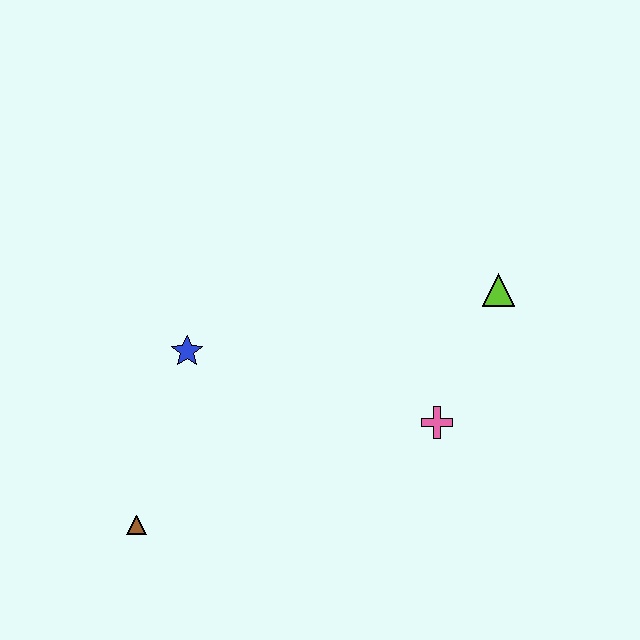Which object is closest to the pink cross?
The lime triangle is closest to the pink cross.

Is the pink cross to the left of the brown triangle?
No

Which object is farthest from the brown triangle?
The lime triangle is farthest from the brown triangle.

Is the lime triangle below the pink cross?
No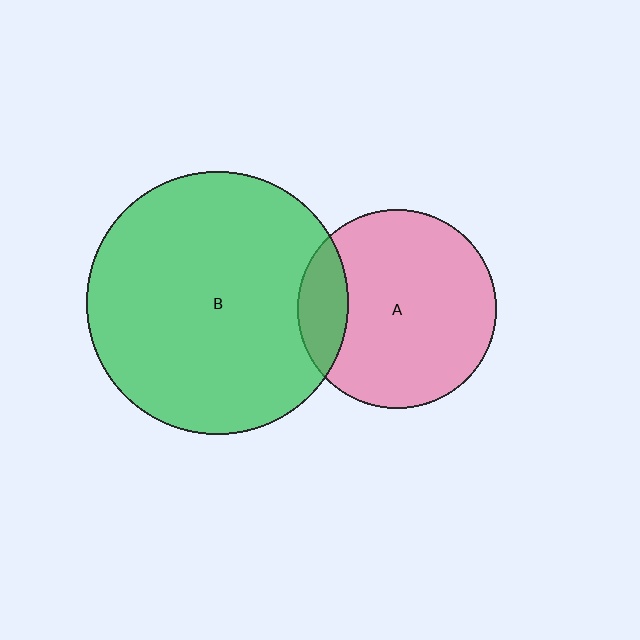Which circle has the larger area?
Circle B (green).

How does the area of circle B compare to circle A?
Approximately 1.7 times.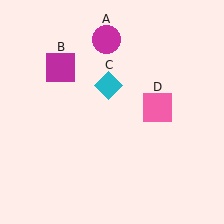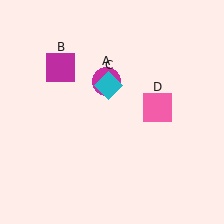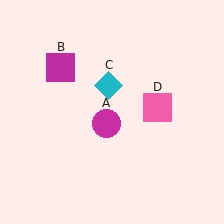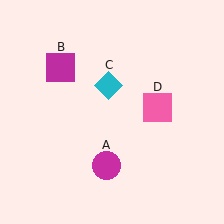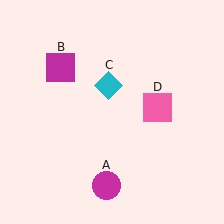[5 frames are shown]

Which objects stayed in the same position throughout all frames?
Magenta square (object B) and cyan diamond (object C) and pink square (object D) remained stationary.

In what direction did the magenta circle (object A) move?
The magenta circle (object A) moved down.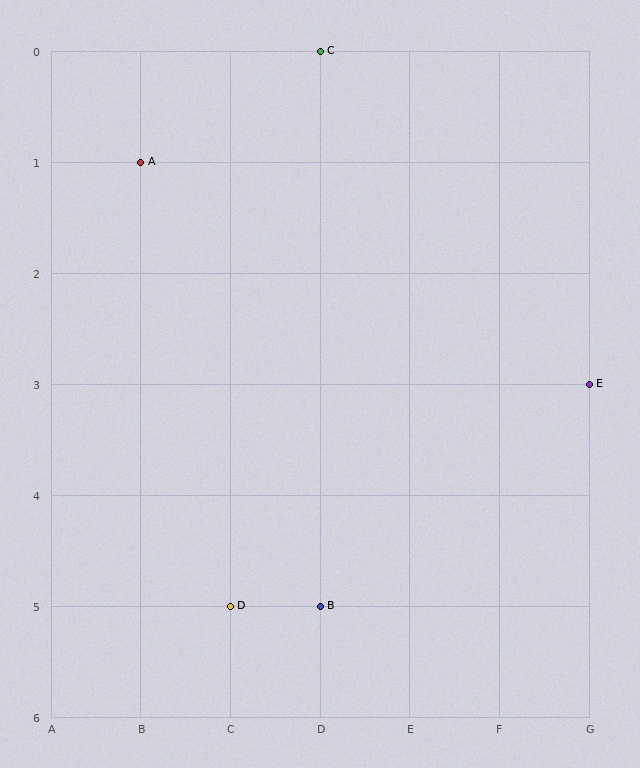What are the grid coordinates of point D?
Point D is at grid coordinates (C, 5).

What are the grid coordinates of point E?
Point E is at grid coordinates (G, 3).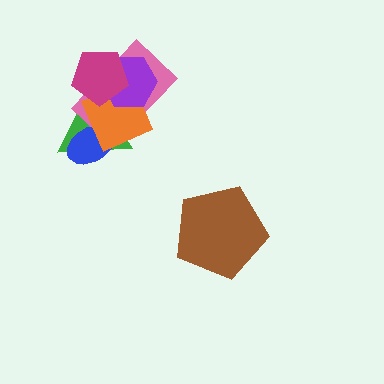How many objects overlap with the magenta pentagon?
4 objects overlap with the magenta pentagon.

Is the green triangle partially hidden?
Yes, it is partially covered by another shape.